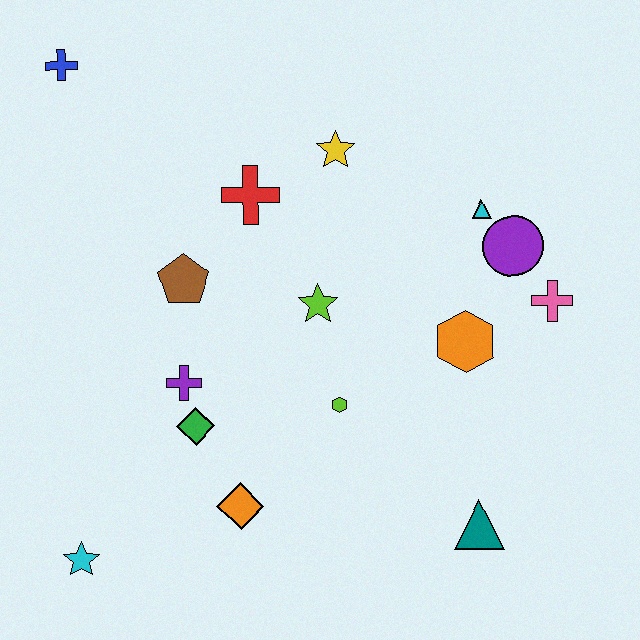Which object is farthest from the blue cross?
The teal triangle is farthest from the blue cross.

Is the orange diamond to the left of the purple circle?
Yes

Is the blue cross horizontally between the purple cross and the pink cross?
No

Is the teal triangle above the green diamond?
No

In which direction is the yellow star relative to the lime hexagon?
The yellow star is above the lime hexagon.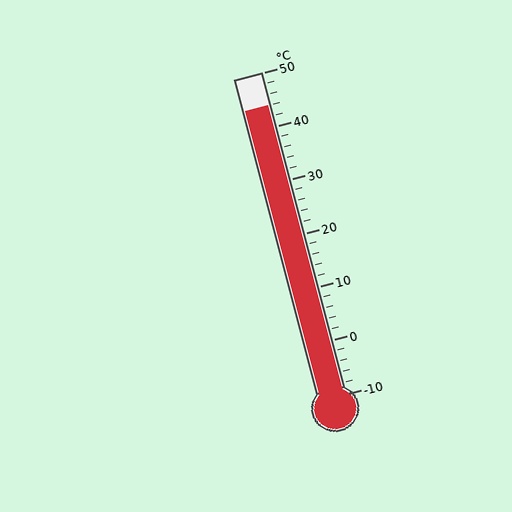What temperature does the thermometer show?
The thermometer shows approximately 44°C.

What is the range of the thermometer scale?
The thermometer scale ranges from -10°C to 50°C.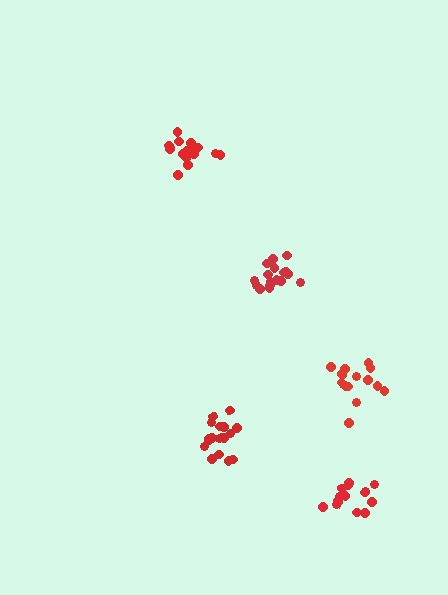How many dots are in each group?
Group 1: 20 dots, Group 2: 17 dots, Group 3: 14 dots, Group 4: 14 dots, Group 5: 18 dots (83 total).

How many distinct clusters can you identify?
There are 5 distinct clusters.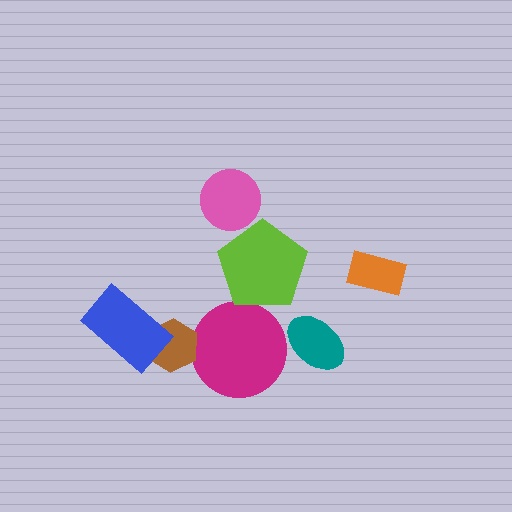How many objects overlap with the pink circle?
0 objects overlap with the pink circle.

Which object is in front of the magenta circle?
The brown hexagon is in front of the magenta circle.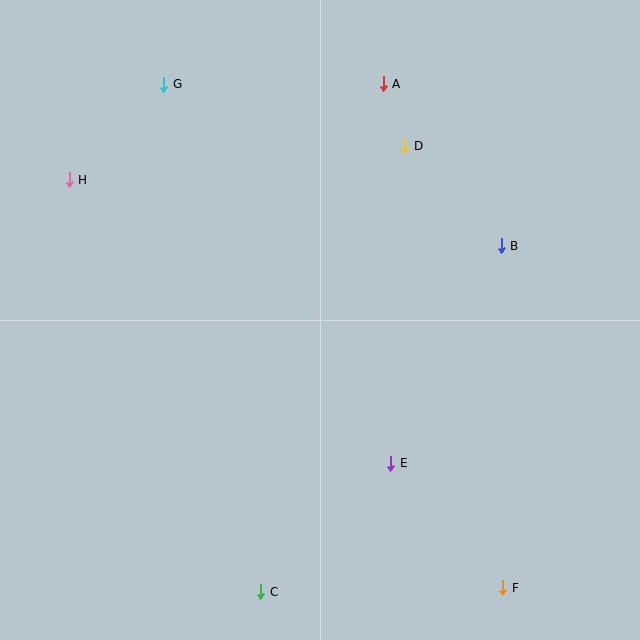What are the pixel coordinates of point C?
Point C is at (261, 592).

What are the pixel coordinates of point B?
Point B is at (501, 246).